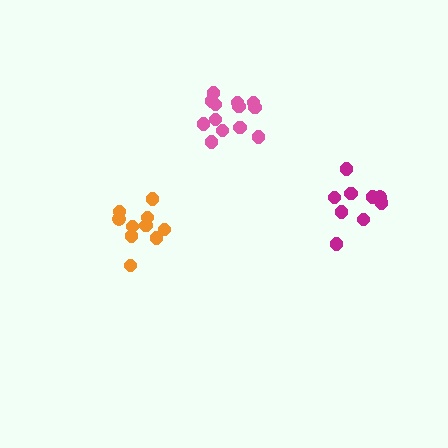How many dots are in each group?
Group 1: 9 dots, Group 2: 13 dots, Group 3: 10 dots (32 total).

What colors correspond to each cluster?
The clusters are colored: magenta, pink, orange.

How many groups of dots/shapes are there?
There are 3 groups.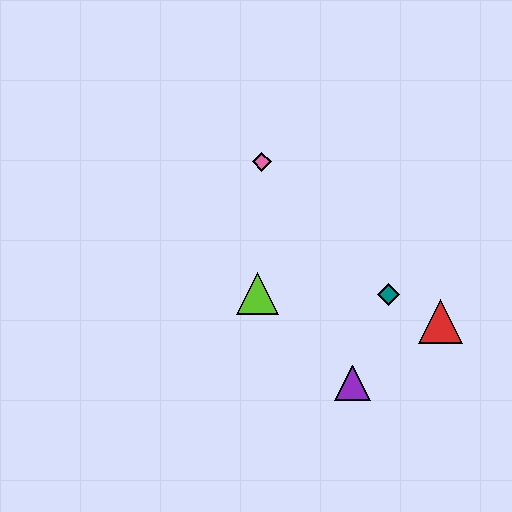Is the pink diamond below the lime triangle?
No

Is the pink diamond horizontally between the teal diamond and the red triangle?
No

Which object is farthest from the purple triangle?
The pink diamond is farthest from the purple triangle.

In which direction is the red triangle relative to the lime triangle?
The red triangle is to the right of the lime triangle.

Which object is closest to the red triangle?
The teal diamond is closest to the red triangle.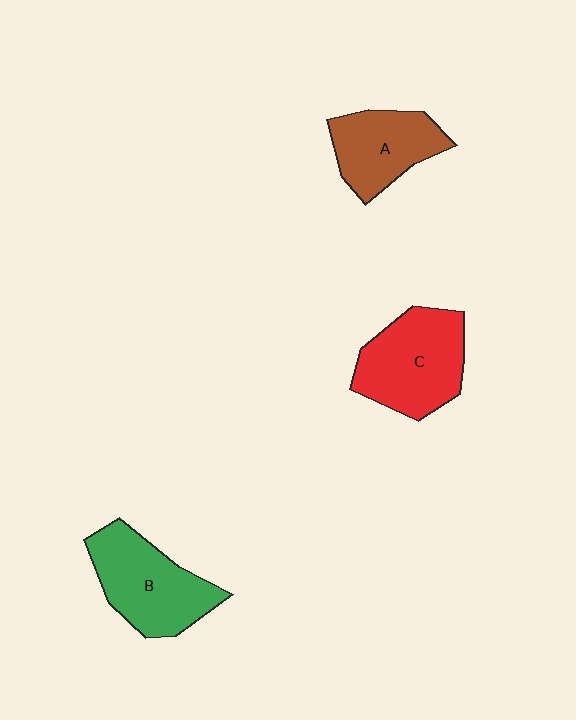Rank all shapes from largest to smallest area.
From largest to smallest: C (red), B (green), A (brown).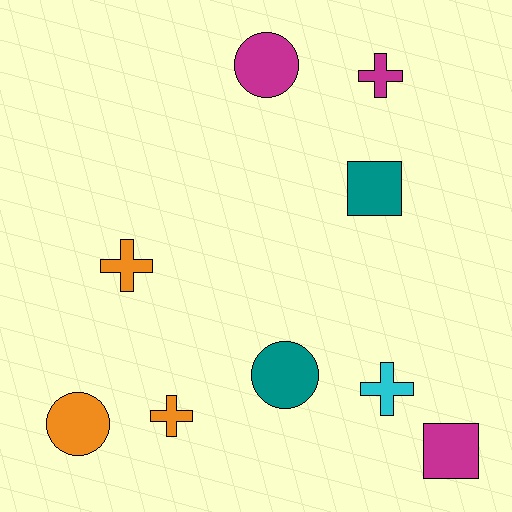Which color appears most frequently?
Orange, with 3 objects.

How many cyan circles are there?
There are no cyan circles.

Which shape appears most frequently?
Cross, with 4 objects.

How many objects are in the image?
There are 9 objects.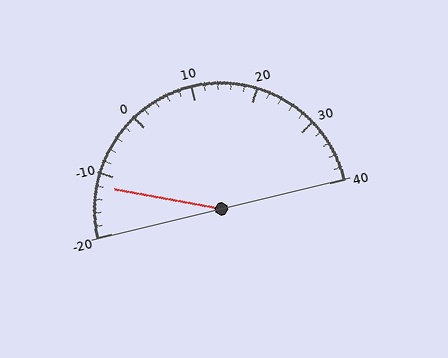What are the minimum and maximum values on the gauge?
The gauge ranges from -20 to 40.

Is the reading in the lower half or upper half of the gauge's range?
The reading is in the lower half of the range (-20 to 40).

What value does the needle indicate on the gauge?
The needle indicates approximately -12.